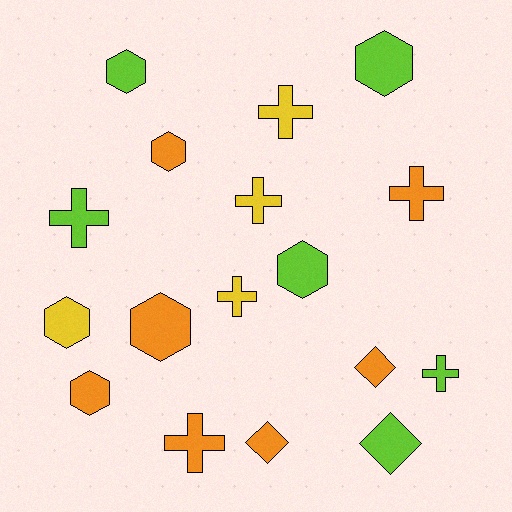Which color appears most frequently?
Orange, with 7 objects.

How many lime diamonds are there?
There is 1 lime diamond.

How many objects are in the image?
There are 17 objects.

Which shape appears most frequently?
Cross, with 7 objects.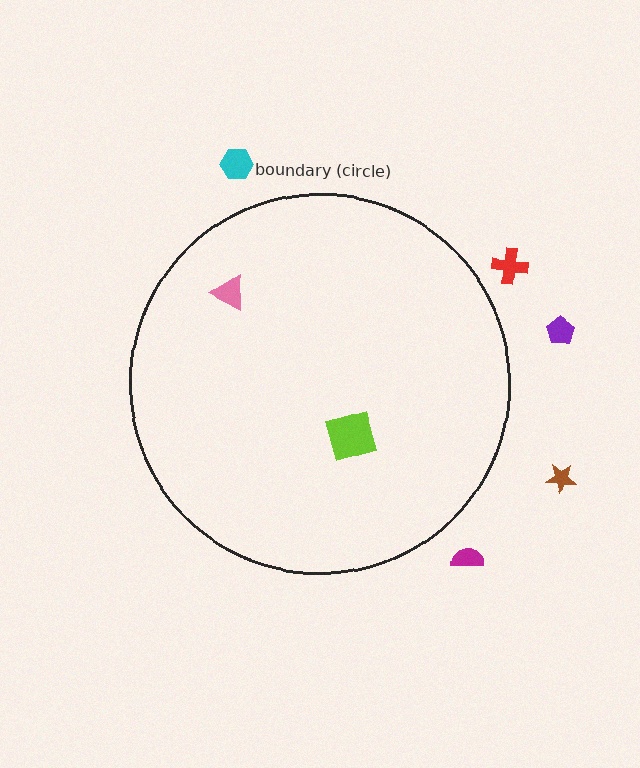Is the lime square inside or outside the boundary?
Inside.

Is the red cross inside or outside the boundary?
Outside.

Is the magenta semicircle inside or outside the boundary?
Outside.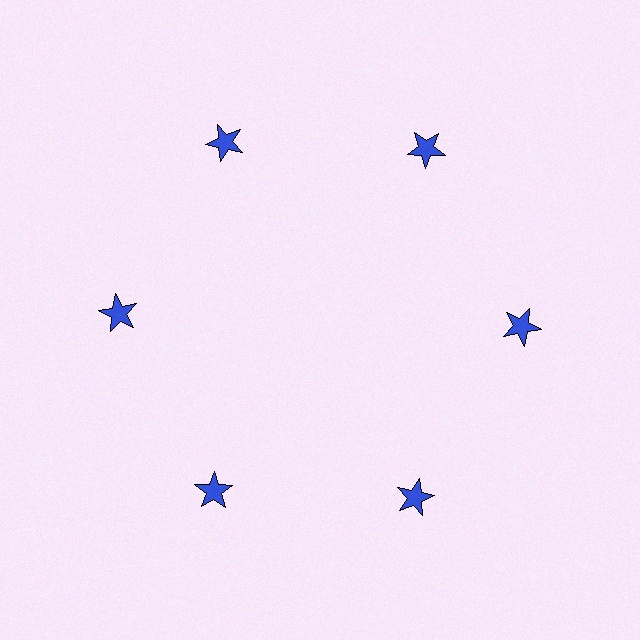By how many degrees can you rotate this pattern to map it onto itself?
The pattern maps onto itself every 60 degrees of rotation.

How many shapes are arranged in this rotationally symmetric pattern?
There are 6 shapes, arranged in 6 groups of 1.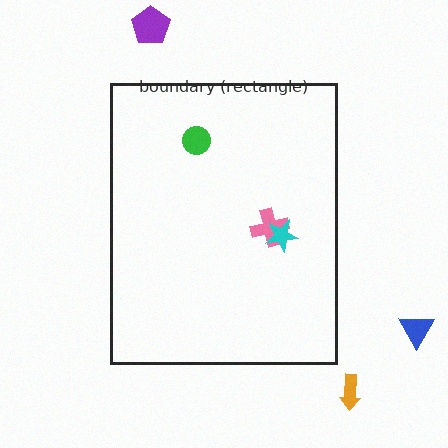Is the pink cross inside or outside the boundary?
Inside.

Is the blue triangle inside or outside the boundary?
Outside.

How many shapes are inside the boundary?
3 inside, 3 outside.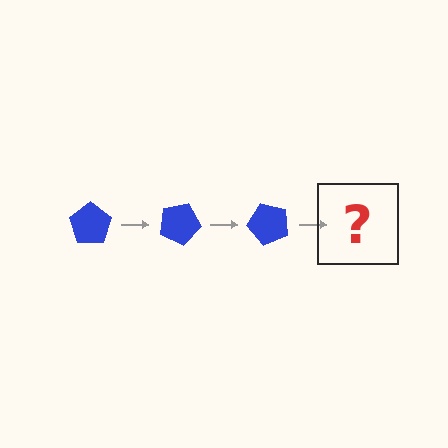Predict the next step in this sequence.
The next step is a blue pentagon rotated 75 degrees.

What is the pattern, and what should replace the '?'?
The pattern is that the pentagon rotates 25 degrees each step. The '?' should be a blue pentagon rotated 75 degrees.